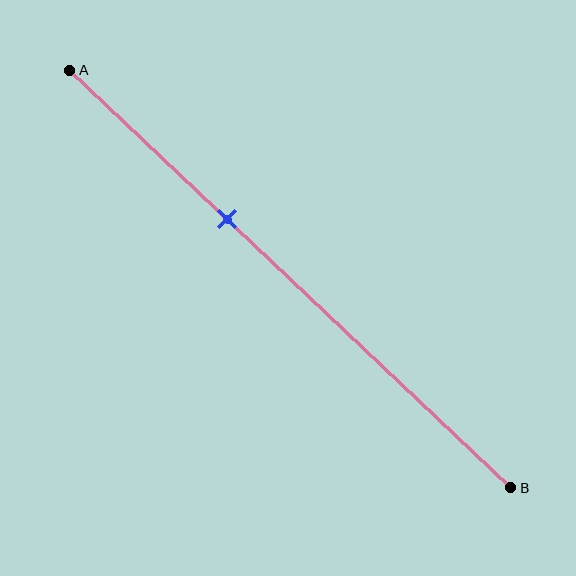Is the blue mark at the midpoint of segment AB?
No, the mark is at about 35% from A, not at the 50% midpoint.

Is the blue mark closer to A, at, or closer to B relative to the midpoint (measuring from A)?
The blue mark is closer to point A than the midpoint of segment AB.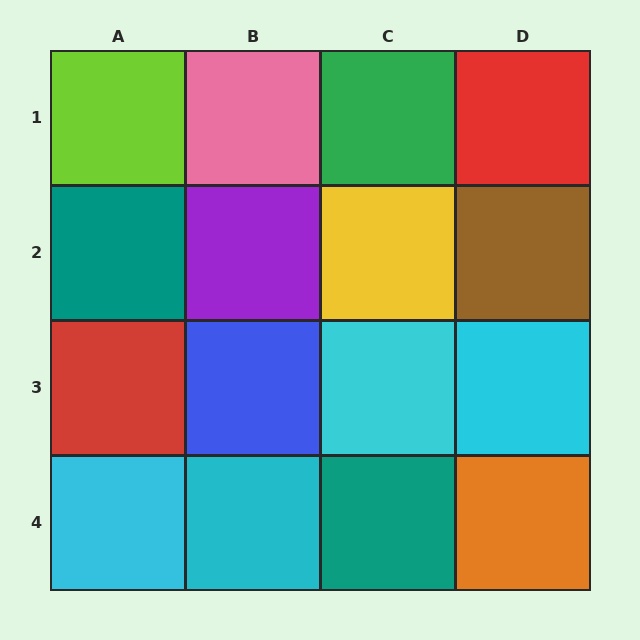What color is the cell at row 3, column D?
Cyan.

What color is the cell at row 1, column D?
Red.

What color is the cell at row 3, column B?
Blue.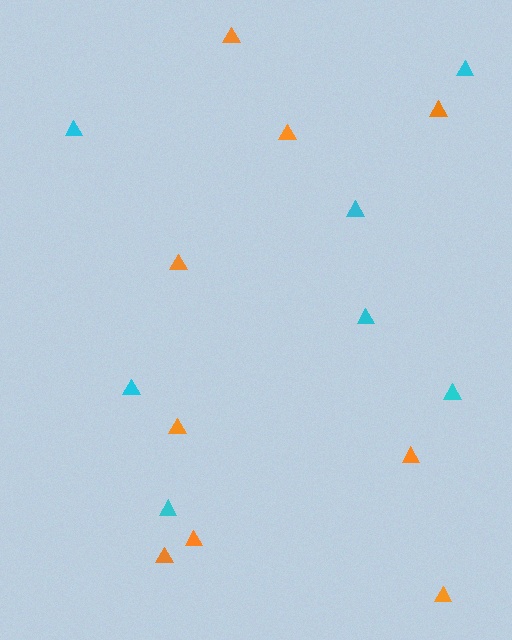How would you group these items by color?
There are 2 groups: one group of orange triangles (9) and one group of cyan triangles (7).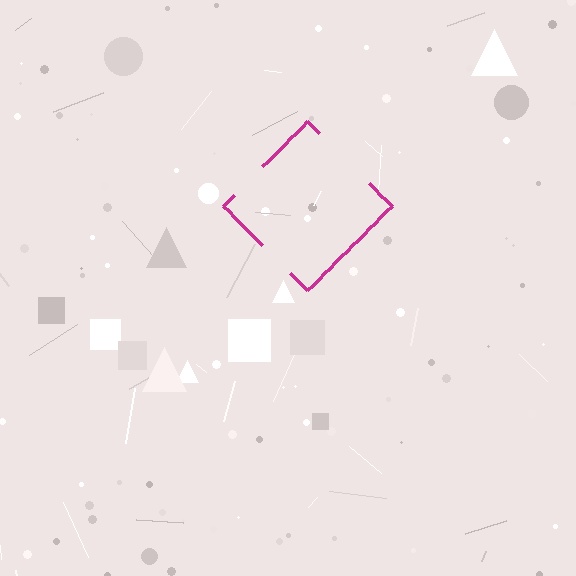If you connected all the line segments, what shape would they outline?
They would outline a diamond.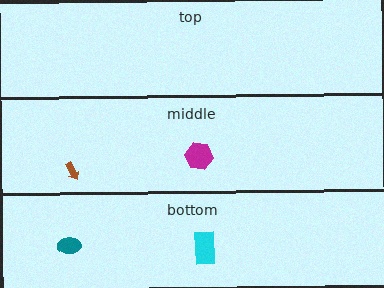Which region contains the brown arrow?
The middle region.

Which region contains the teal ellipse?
The bottom region.